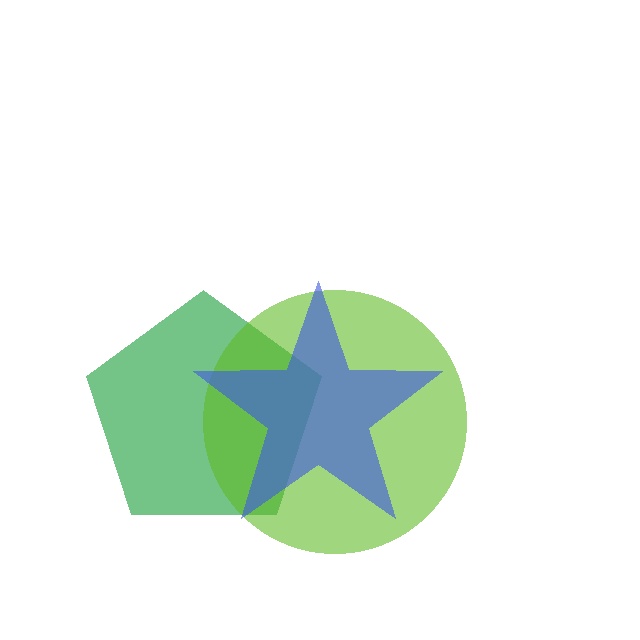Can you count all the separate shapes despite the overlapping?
Yes, there are 3 separate shapes.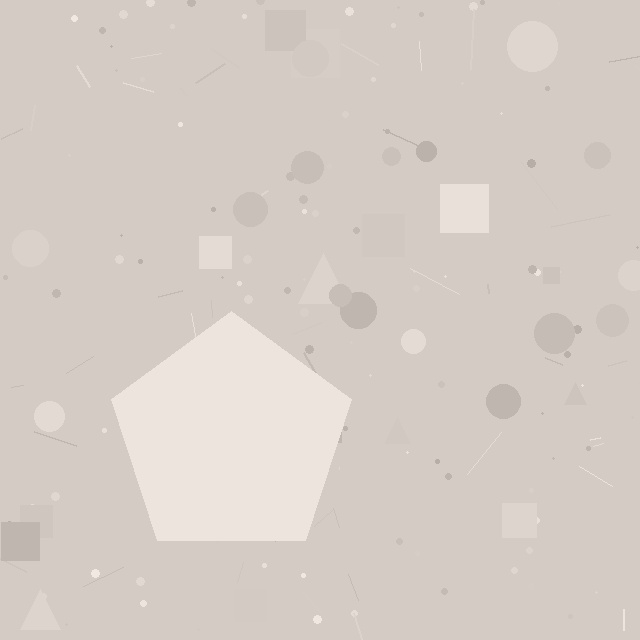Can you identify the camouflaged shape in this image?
The camouflaged shape is a pentagon.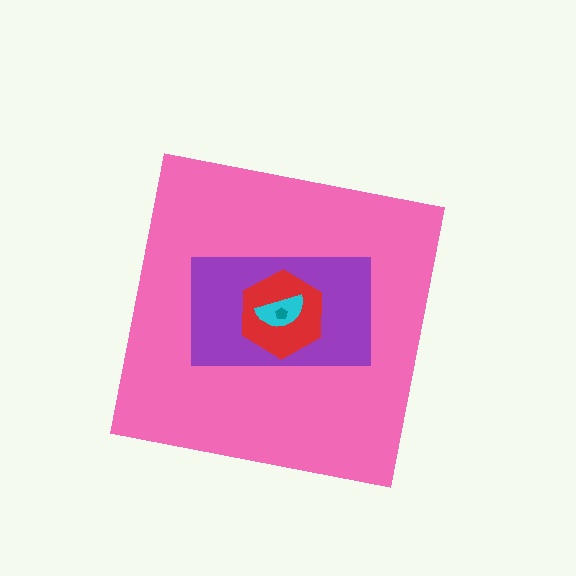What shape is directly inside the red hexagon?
The cyan semicircle.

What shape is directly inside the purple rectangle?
The red hexagon.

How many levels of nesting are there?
5.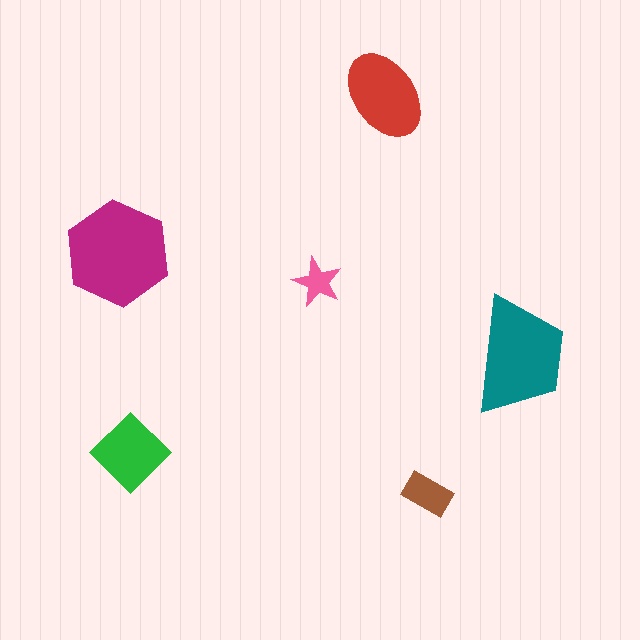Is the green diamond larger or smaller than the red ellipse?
Smaller.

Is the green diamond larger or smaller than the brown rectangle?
Larger.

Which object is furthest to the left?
The magenta hexagon is leftmost.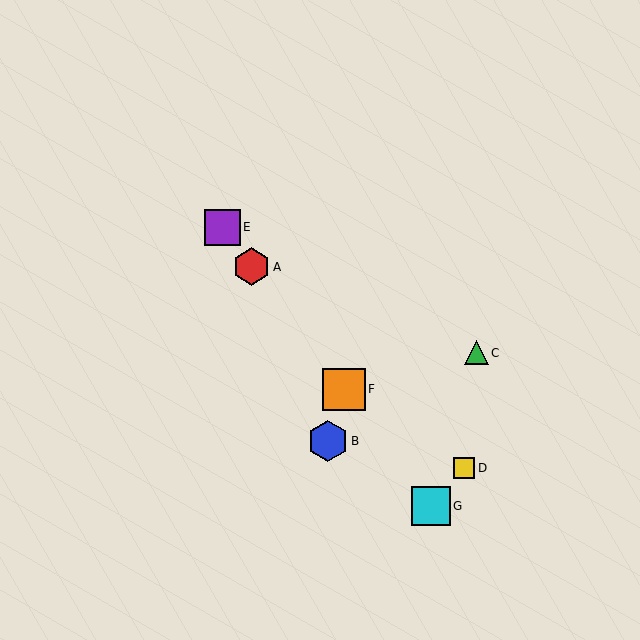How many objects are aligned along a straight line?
4 objects (A, E, F, G) are aligned along a straight line.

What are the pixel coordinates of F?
Object F is at (344, 389).